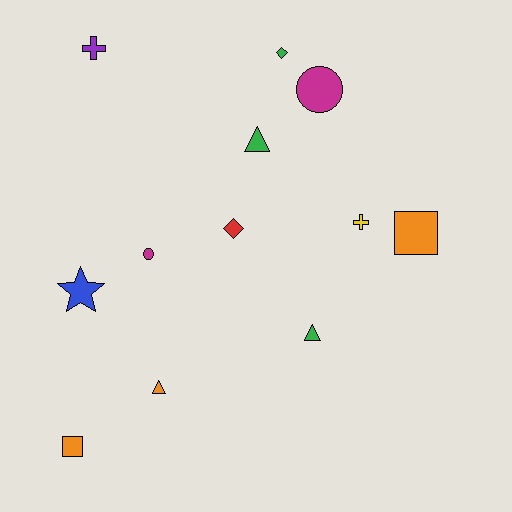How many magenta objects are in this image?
There are 2 magenta objects.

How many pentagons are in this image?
There are no pentagons.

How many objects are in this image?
There are 12 objects.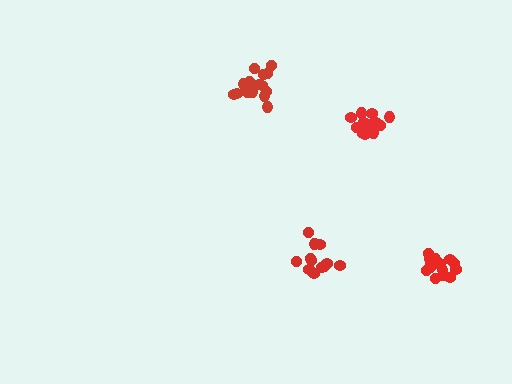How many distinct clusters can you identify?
There are 4 distinct clusters.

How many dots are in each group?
Group 1: 17 dots, Group 2: 16 dots, Group 3: 16 dots, Group 4: 12 dots (61 total).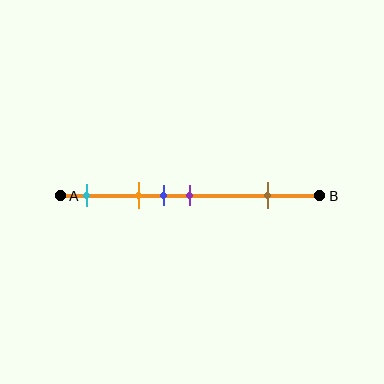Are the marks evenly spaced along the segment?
No, the marks are not evenly spaced.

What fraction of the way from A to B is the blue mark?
The blue mark is approximately 40% (0.4) of the way from A to B.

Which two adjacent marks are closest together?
The blue and purple marks are the closest adjacent pair.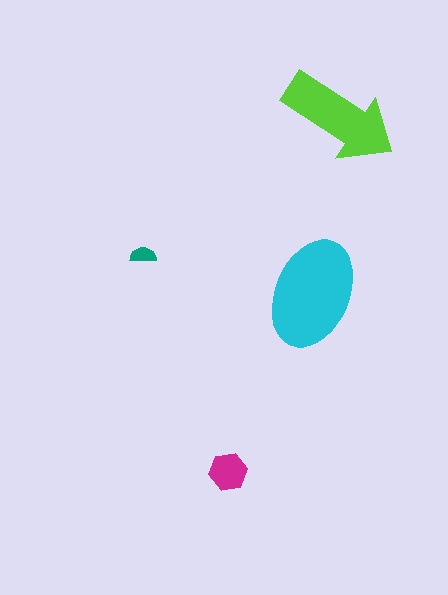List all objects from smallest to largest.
The teal semicircle, the magenta hexagon, the lime arrow, the cyan ellipse.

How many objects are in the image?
There are 4 objects in the image.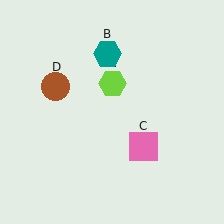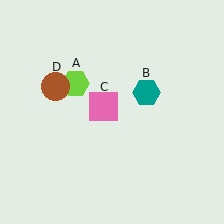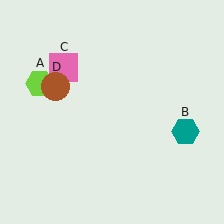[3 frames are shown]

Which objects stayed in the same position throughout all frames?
Brown circle (object D) remained stationary.